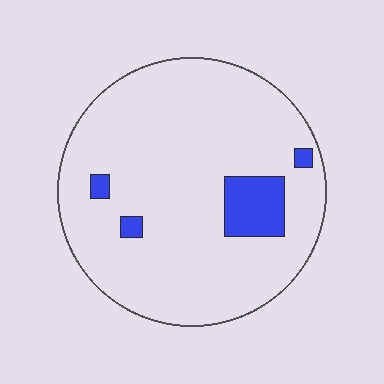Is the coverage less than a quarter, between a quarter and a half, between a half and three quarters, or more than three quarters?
Less than a quarter.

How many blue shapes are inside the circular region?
4.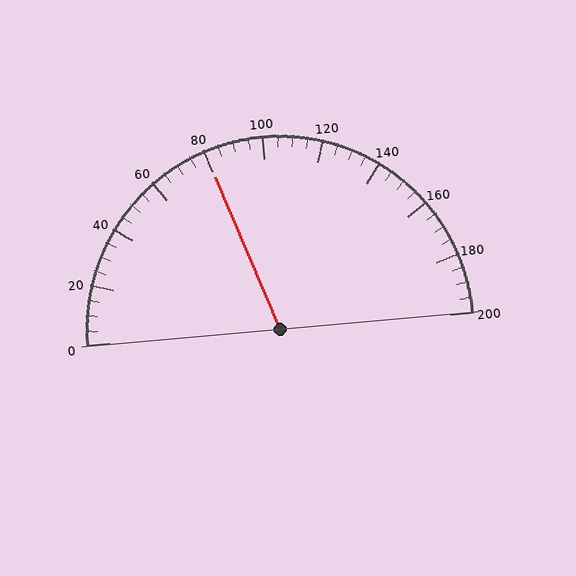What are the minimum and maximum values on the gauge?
The gauge ranges from 0 to 200.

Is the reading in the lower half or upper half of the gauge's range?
The reading is in the lower half of the range (0 to 200).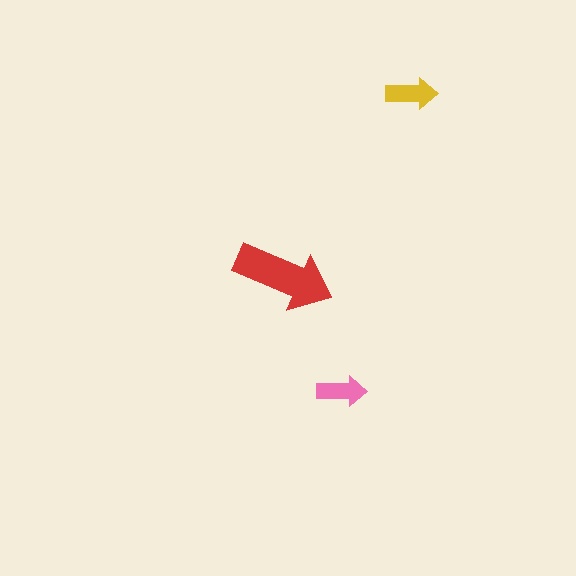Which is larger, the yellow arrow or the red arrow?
The red one.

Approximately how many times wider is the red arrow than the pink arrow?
About 2 times wider.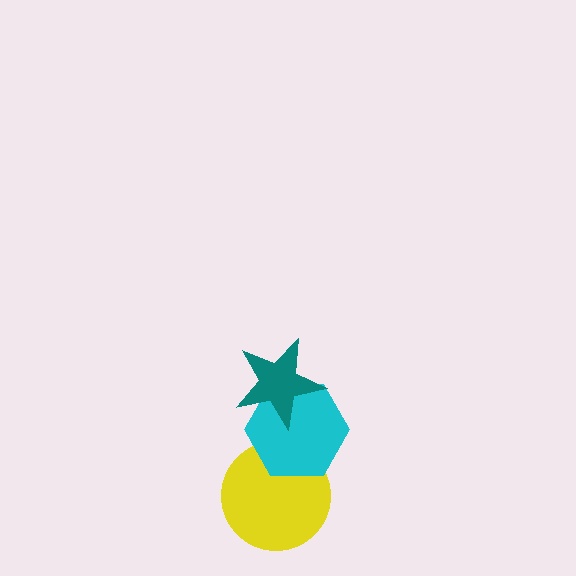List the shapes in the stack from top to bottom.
From top to bottom: the teal star, the cyan hexagon, the yellow circle.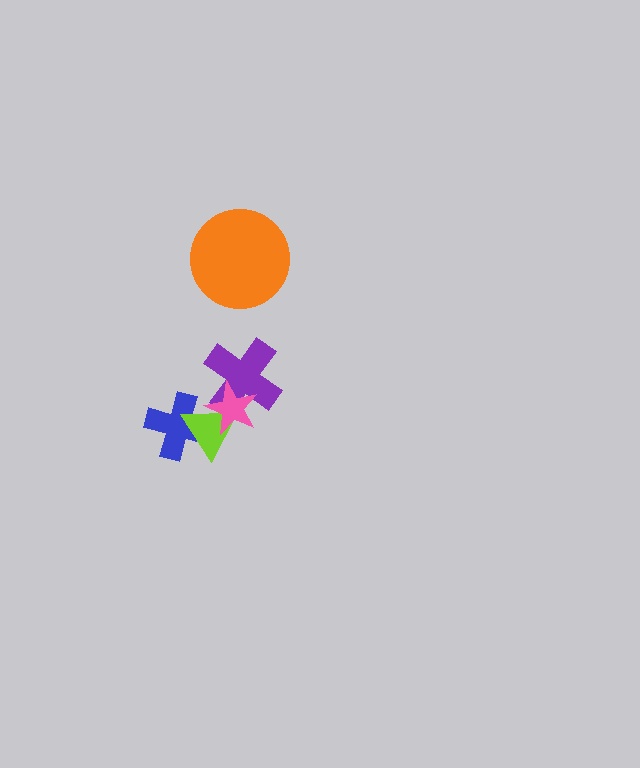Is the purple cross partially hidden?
Yes, it is partially covered by another shape.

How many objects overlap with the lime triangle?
3 objects overlap with the lime triangle.